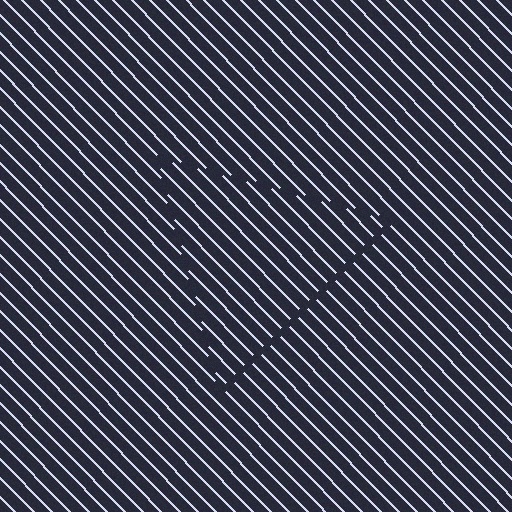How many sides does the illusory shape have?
3 sides — the line-ends trace a triangle.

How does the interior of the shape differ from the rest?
The interior of the shape contains the same grating, shifted by half a period — the contour is defined by the phase discontinuity where line-ends from the inner and outer gratings abut.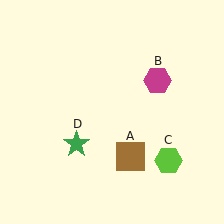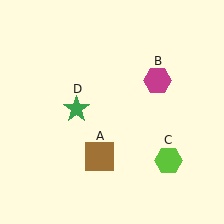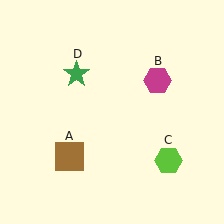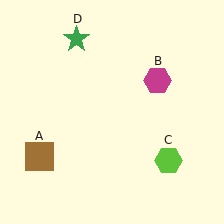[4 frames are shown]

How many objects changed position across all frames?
2 objects changed position: brown square (object A), green star (object D).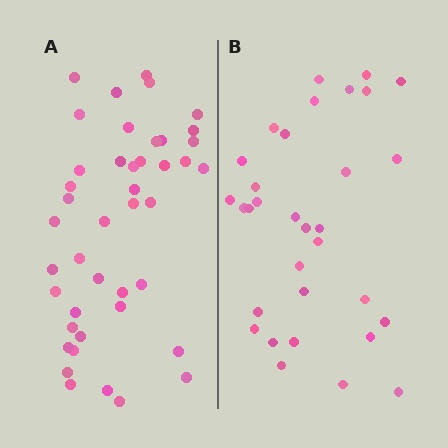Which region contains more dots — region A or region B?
Region A (the left region) has more dots.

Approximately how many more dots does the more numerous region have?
Region A has roughly 12 or so more dots than region B.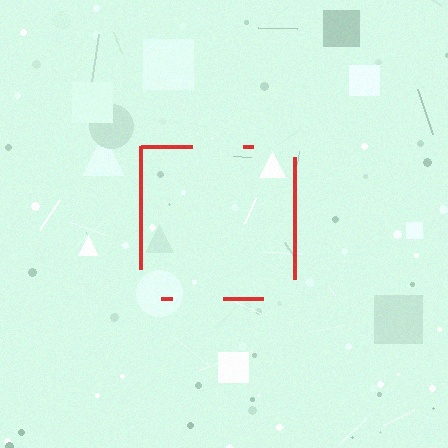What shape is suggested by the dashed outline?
The dashed outline suggests a square.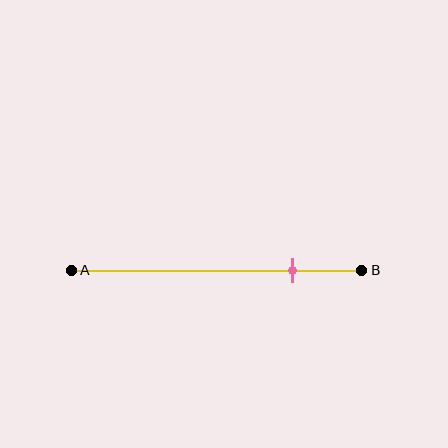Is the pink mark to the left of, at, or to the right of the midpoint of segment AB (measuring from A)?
The pink mark is to the right of the midpoint of segment AB.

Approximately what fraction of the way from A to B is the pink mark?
The pink mark is approximately 75% of the way from A to B.